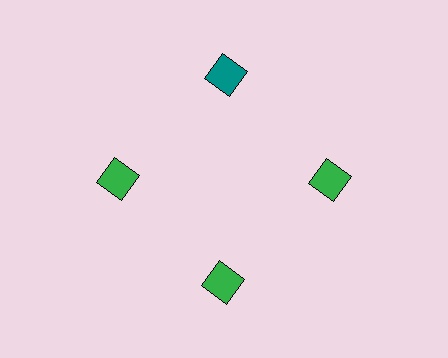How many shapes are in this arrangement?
There are 4 shapes arranged in a ring pattern.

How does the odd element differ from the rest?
It has a different color: teal instead of green.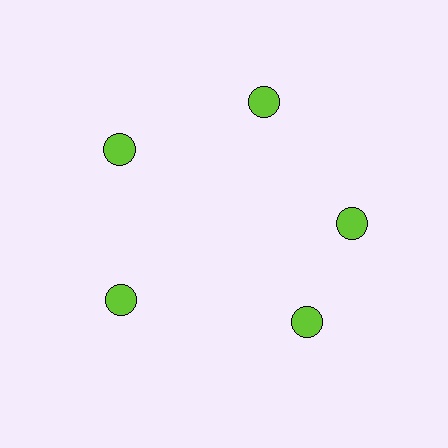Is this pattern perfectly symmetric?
No. The 5 lime circles are arranged in a ring, but one element near the 5 o'clock position is rotated out of alignment along the ring, breaking the 5-fold rotational symmetry.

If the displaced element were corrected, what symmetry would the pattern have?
It would have 5-fold rotational symmetry — the pattern would map onto itself every 72 degrees.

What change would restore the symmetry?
The symmetry would be restored by rotating it back into even spacing with its neighbors so that all 5 circles sit at equal angles and equal distance from the center.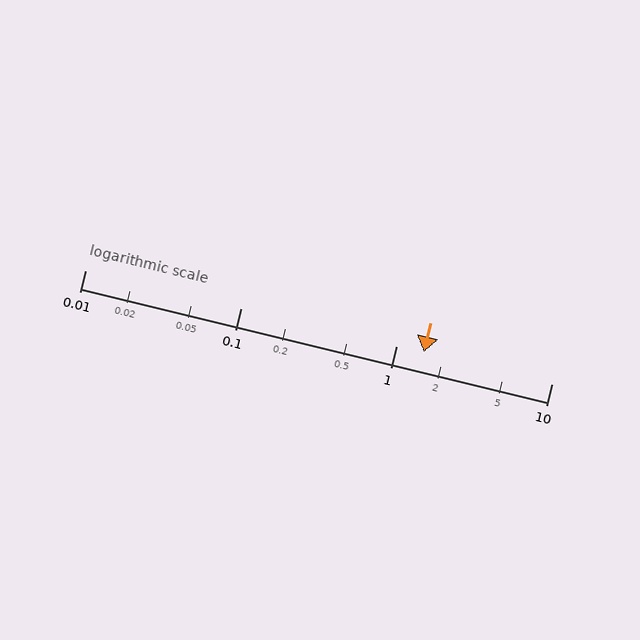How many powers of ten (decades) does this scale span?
The scale spans 3 decades, from 0.01 to 10.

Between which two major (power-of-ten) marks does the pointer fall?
The pointer is between 1 and 10.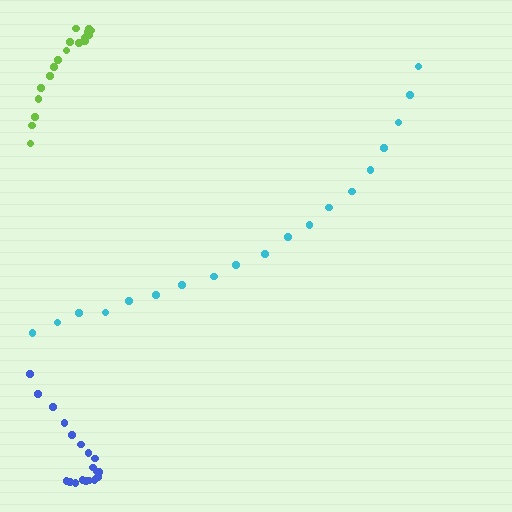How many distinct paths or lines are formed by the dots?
There are 3 distinct paths.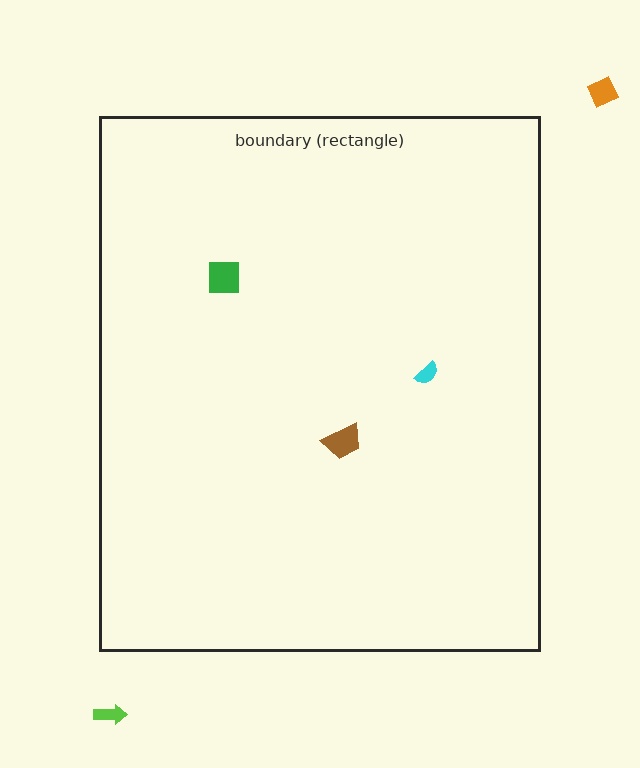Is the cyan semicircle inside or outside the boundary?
Inside.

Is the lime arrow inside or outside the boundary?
Outside.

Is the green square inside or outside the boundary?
Inside.